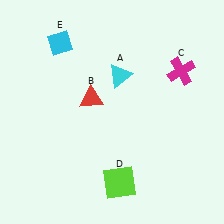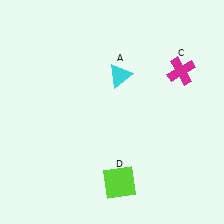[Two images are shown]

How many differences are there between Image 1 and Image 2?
There are 2 differences between the two images.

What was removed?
The cyan diamond (E), the red triangle (B) were removed in Image 2.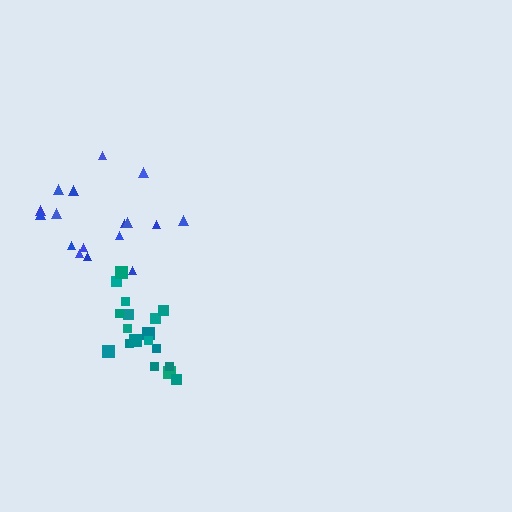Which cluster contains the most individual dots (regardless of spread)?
Teal (18).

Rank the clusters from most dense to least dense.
teal, blue.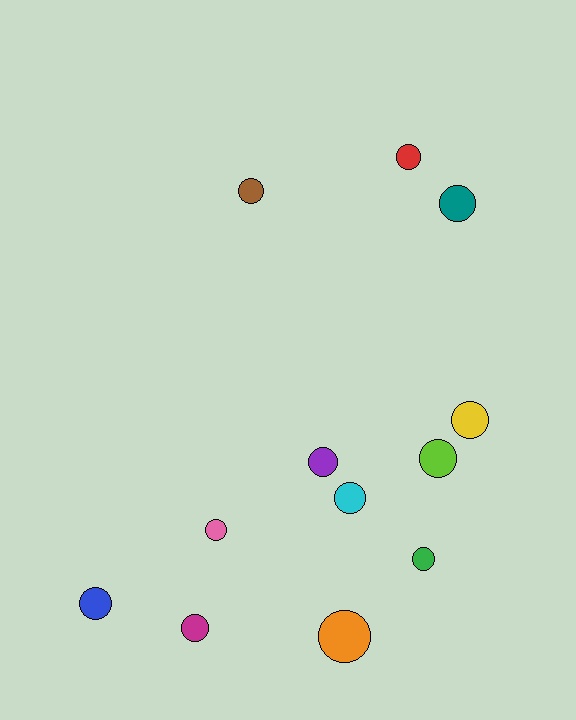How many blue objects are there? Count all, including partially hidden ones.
There is 1 blue object.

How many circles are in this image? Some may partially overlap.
There are 12 circles.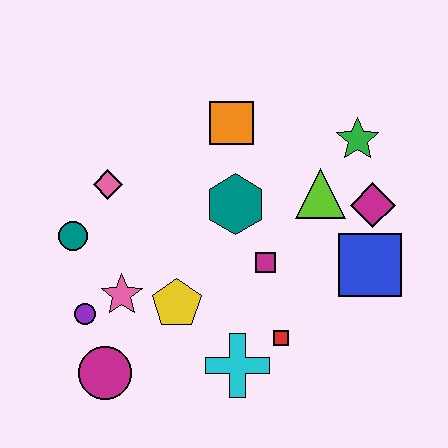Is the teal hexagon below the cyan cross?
No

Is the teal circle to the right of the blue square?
No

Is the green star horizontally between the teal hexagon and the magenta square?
No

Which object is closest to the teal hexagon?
The magenta square is closest to the teal hexagon.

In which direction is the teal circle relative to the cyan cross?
The teal circle is to the left of the cyan cross.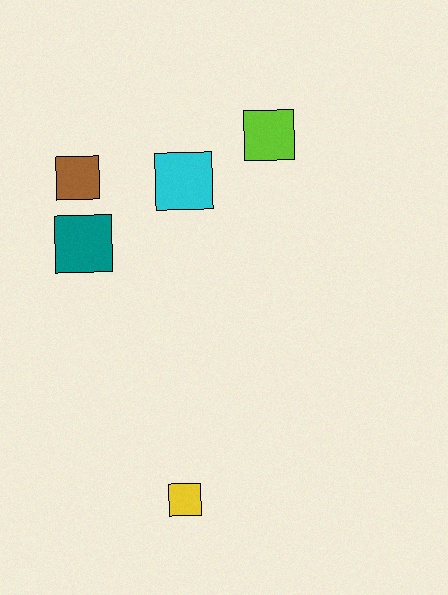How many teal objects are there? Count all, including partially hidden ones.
There is 1 teal object.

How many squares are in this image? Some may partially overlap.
There are 5 squares.